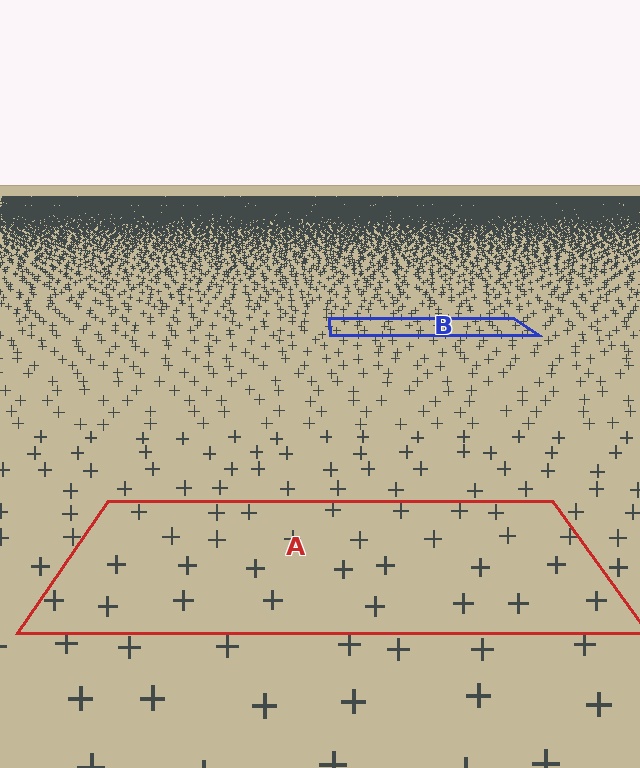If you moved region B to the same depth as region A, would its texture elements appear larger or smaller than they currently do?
They would appear larger. At a closer depth, the same texture elements are projected at a bigger on-screen size.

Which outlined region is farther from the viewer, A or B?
Region B is farther from the viewer — the texture elements inside it appear smaller and more densely packed.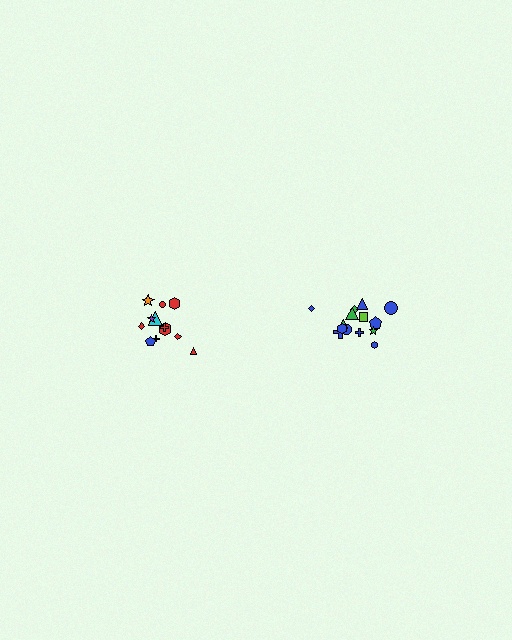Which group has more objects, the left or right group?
The right group.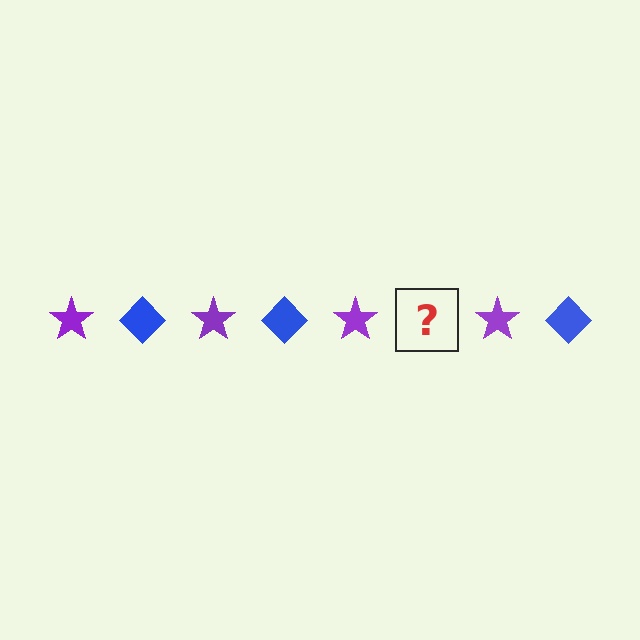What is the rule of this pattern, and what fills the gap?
The rule is that the pattern alternates between purple star and blue diamond. The gap should be filled with a blue diamond.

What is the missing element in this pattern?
The missing element is a blue diamond.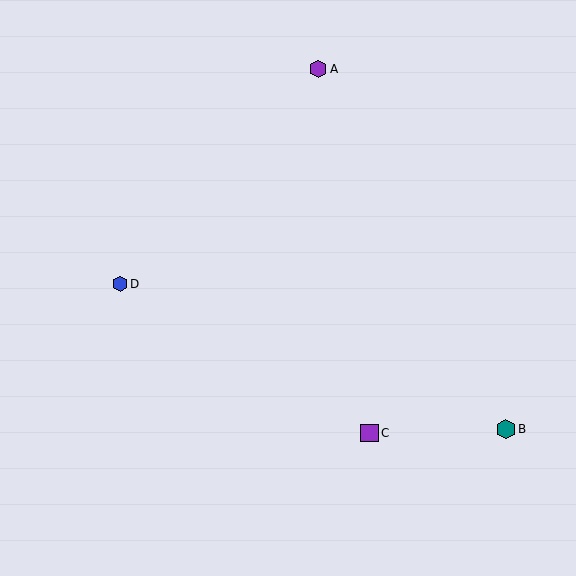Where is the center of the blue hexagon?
The center of the blue hexagon is at (120, 284).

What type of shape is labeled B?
Shape B is a teal hexagon.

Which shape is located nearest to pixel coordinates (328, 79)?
The purple hexagon (labeled A) at (318, 69) is nearest to that location.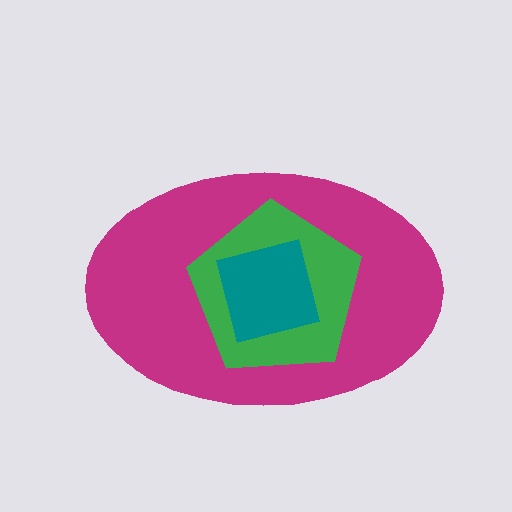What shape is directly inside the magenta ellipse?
The green pentagon.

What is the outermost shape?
The magenta ellipse.